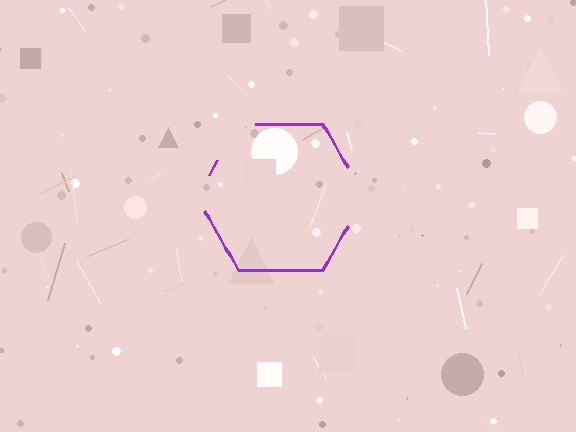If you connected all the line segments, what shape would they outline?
They would outline a hexagon.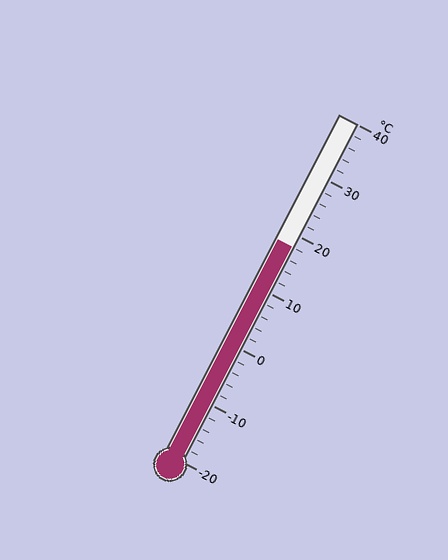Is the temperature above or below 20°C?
The temperature is below 20°C.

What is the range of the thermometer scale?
The thermometer scale ranges from -20°C to 40°C.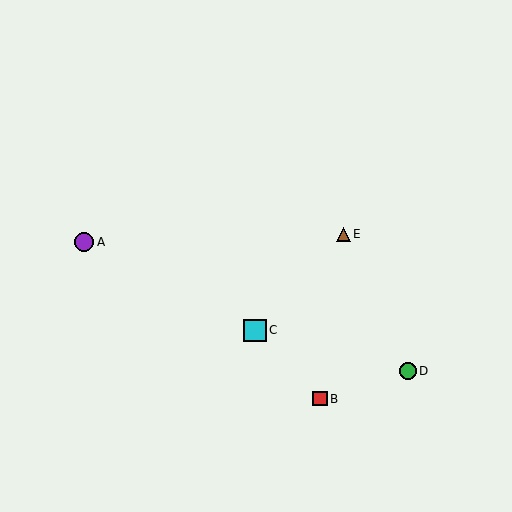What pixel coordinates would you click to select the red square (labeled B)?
Click at (320, 399) to select the red square B.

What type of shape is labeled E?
Shape E is a brown triangle.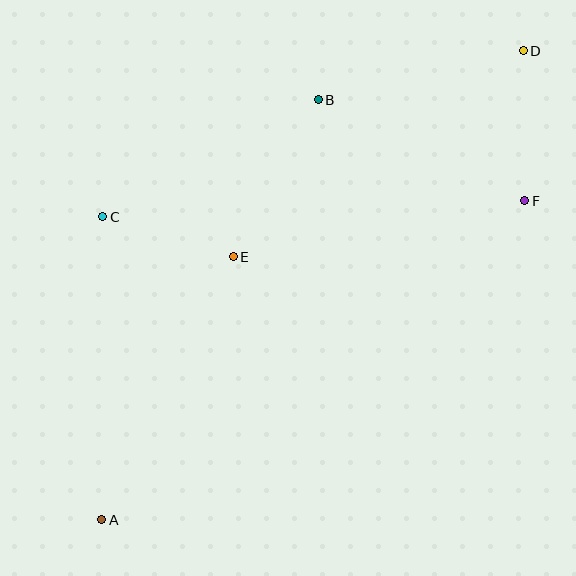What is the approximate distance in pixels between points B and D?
The distance between B and D is approximately 211 pixels.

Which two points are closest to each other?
Points C and E are closest to each other.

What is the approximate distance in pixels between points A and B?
The distance between A and B is approximately 472 pixels.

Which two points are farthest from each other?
Points A and D are farthest from each other.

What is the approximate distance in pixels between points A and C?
The distance between A and C is approximately 303 pixels.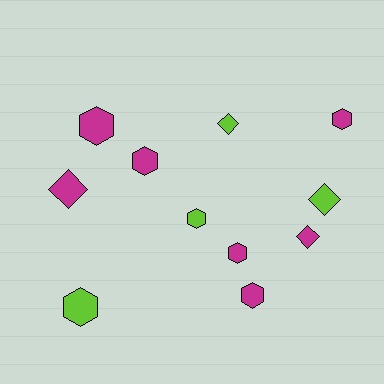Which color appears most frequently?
Magenta, with 7 objects.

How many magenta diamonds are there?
There are 2 magenta diamonds.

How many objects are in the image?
There are 11 objects.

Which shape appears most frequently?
Hexagon, with 7 objects.